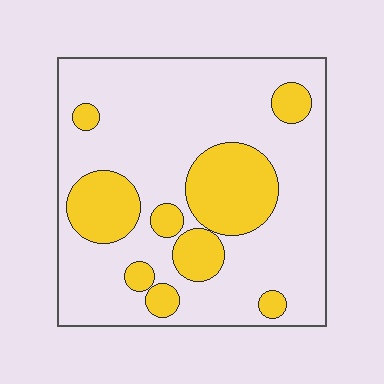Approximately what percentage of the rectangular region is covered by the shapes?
Approximately 25%.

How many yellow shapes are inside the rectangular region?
9.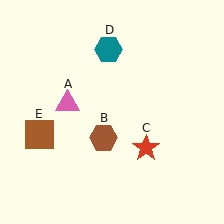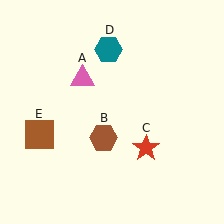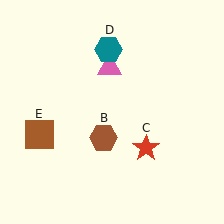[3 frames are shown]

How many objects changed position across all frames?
1 object changed position: pink triangle (object A).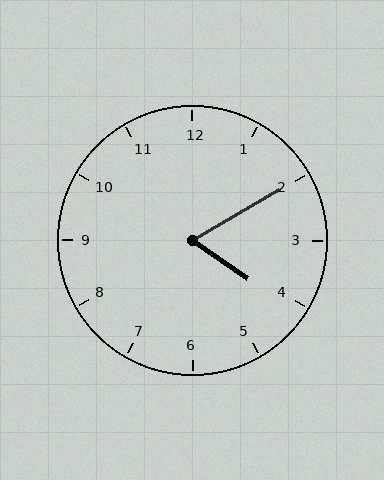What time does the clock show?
4:10.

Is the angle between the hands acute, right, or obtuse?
It is acute.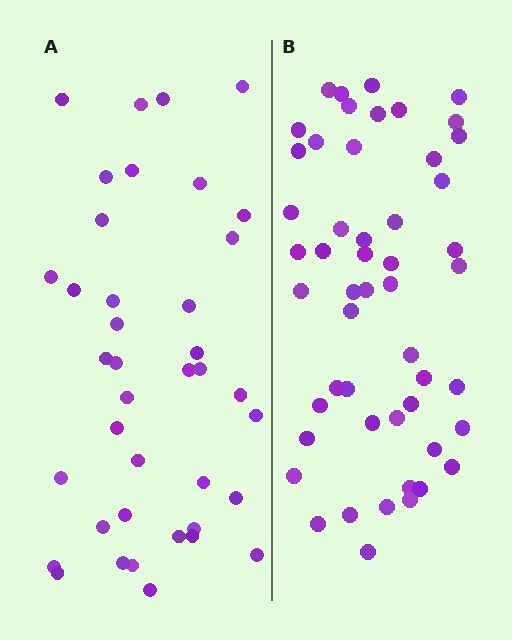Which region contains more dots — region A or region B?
Region B (the right region) has more dots.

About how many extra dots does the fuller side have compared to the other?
Region B has roughly 12 or so more dots than region A.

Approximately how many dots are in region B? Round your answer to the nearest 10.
About 50 dots. (The exact count is 51, which rounds to 50.)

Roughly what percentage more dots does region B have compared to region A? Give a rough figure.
About 30% more.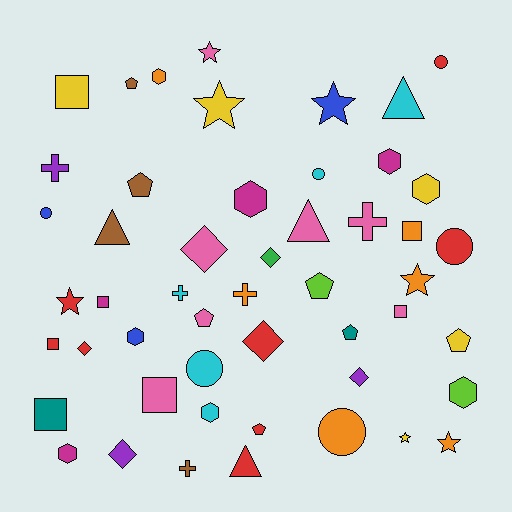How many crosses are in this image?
There are 5 crosses.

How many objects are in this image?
There are 50 objects.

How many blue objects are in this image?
There are 3 blue objects.